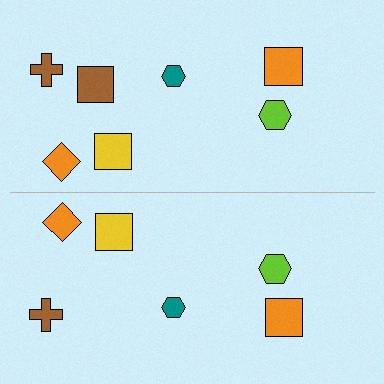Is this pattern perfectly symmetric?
No, the pattern is not perfectly symmetric. A brown square is missing from the bottom side.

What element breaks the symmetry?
A brown square is missing from the bottom side.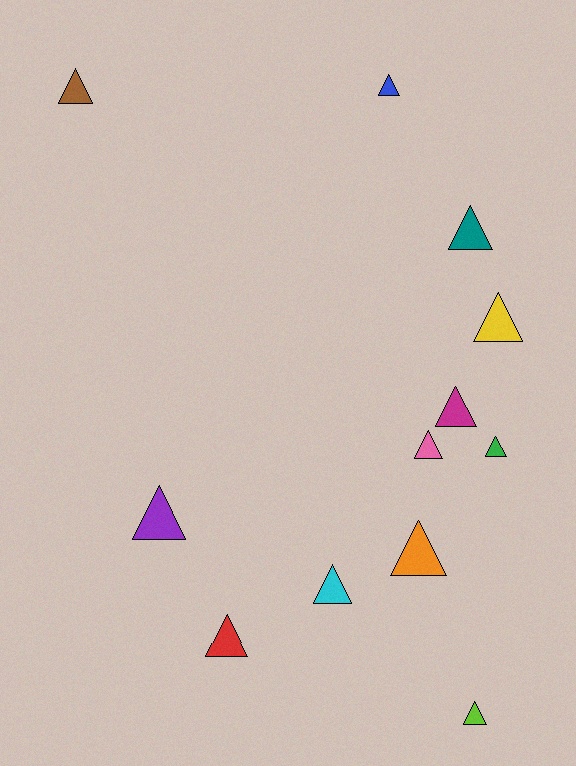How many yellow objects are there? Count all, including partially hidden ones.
There is 1 yellow object.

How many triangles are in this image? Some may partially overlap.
There are 12 triangles.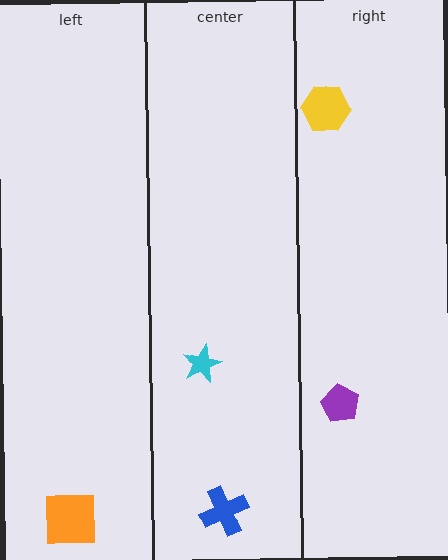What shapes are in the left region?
The orange square.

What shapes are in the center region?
The cyan star, the blue cross.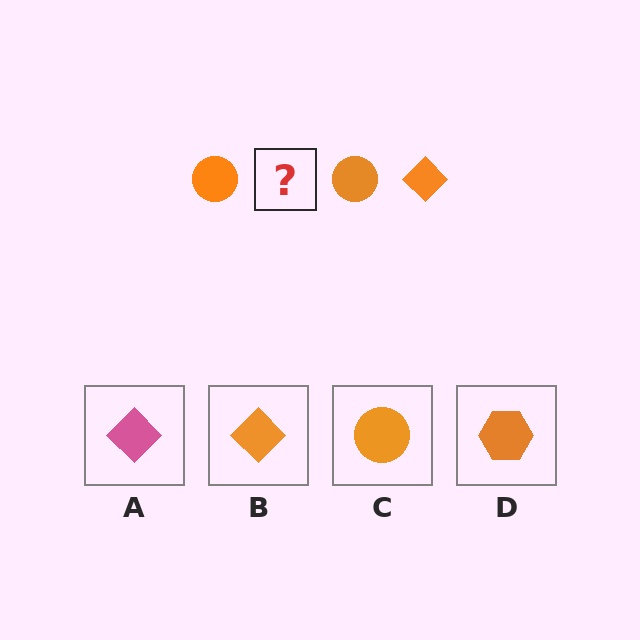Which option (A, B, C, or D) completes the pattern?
B.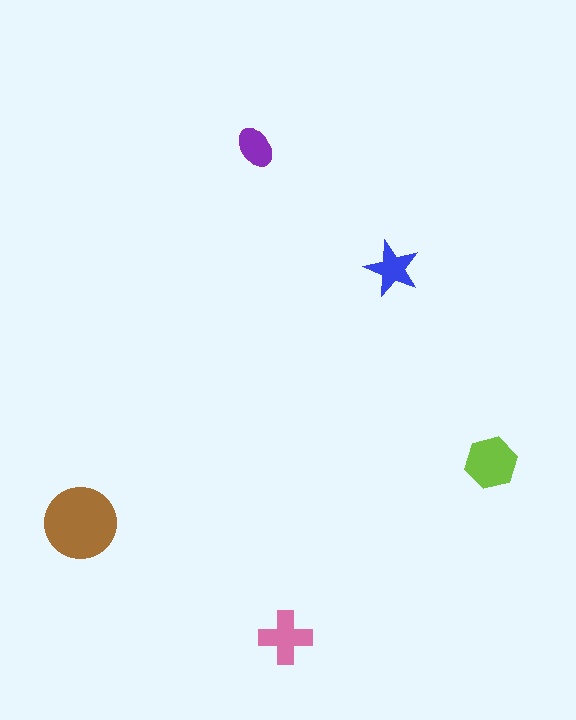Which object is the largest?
The brown circle.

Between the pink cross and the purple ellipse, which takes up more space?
The pink cross.